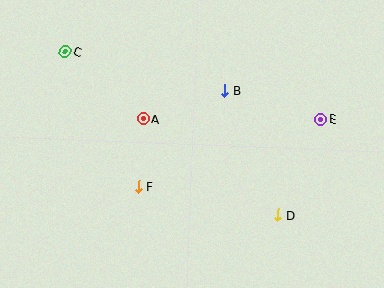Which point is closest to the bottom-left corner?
Point F is closest to the bottom-left corner.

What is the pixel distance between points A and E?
The distance between A and E is 177 pixels.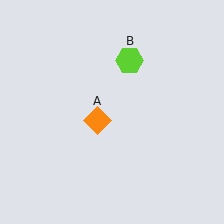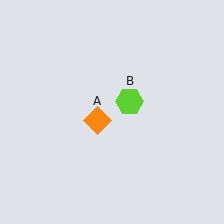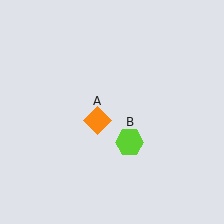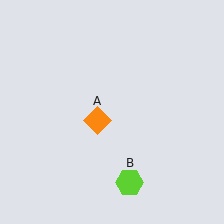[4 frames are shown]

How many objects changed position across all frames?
1 object changed position: lime hexagon (object B).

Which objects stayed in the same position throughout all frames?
Orange diamond (object A) remained stationary.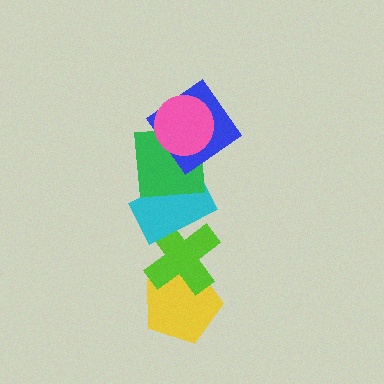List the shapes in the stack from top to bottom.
From top to bottom: the pink circle, the blue diamond, the green square, the cyan rectangle, the lime cross, the yellow pentagon.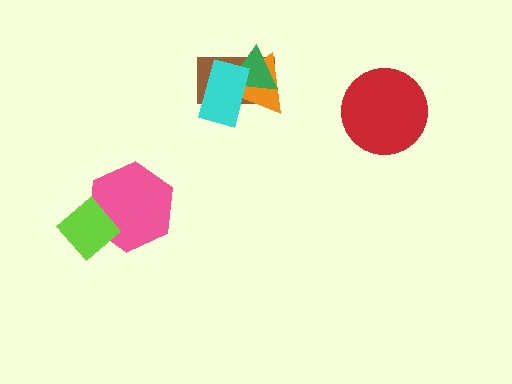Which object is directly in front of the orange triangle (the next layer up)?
The green triangle is directly in front of the orange triangle.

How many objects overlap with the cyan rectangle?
3 objects overlap with the cyan rectangle.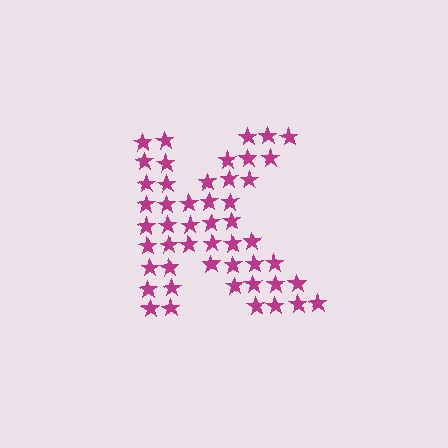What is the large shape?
The large shape is the letter K.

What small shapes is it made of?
It is made of small stars.